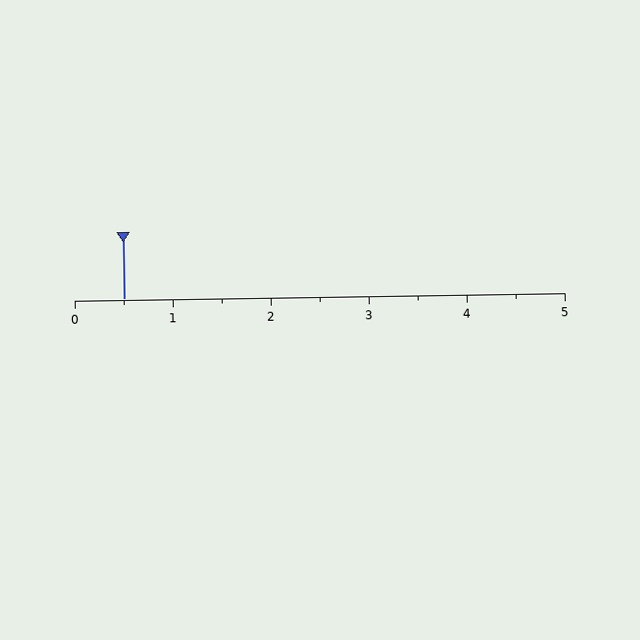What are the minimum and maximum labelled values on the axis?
The axis runs from 0 to 5.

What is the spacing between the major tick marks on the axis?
The major ticks are spaced 1 apart.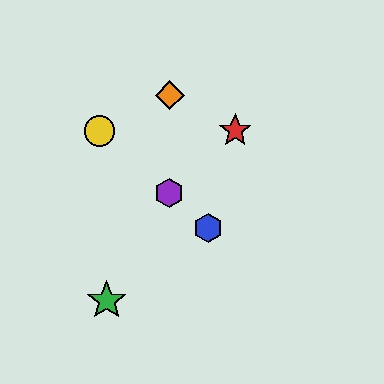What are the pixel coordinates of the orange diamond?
The orange diamond is at (170, 95).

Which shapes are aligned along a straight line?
The blue hexagon, the yellow circle, the purple hexagon are aligned along a straight line.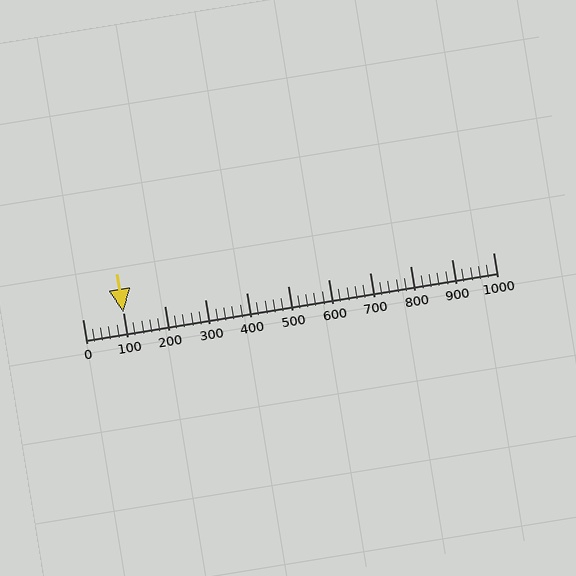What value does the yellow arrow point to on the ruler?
The yellow arrow points to approximately 100.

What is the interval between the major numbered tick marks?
The major tick marks are spaced 100 units apart.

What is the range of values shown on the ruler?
The ruler shows values from 0 to 1000.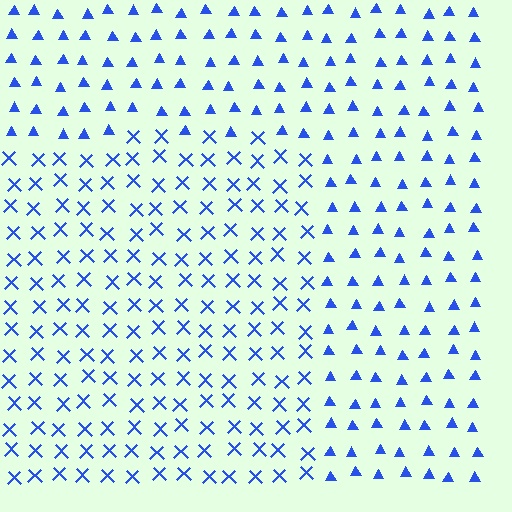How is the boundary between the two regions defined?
The boundary is defined by a change in element shape: X marks inside vs. triangles outside. All elements share the same color and spacing.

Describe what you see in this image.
The image is filled with small blue elements arranged in a uniform grid. A rectangle-shaped region contains X marks, while the surrounding area contains triangles. The boundary is defined purely by the change in element shape.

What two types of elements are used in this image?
The image uses X marks inside the rectangle region and triangles outside it.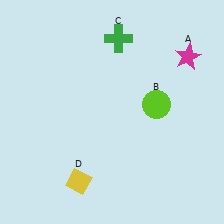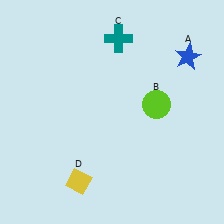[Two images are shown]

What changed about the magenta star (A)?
In Image 1, A is magenta. In Image 2, it changed to blue.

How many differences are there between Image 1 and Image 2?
There are 2 differences between the two images.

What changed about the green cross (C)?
In Image 1, C is green. In Image 2, it changed to teal.